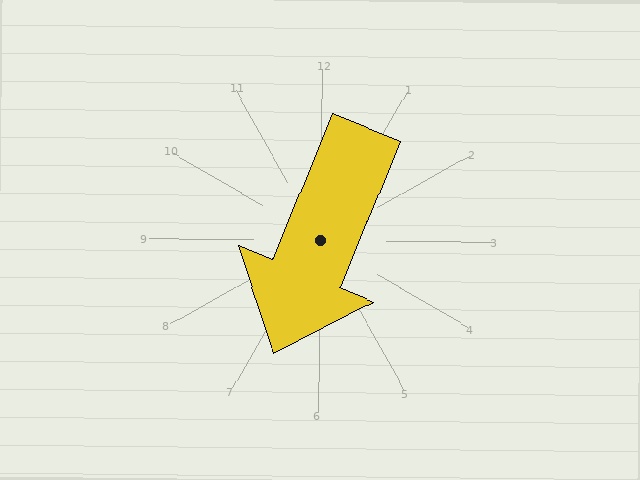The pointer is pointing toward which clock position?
Roughly 7 o'clock.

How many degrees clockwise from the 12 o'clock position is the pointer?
Approximately 202 degrees.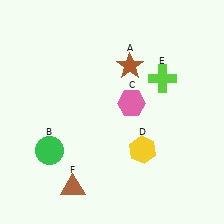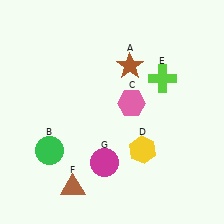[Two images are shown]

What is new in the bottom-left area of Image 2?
A magenta circle (G) was added in the bottom-left area of Image 2.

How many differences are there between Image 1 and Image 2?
There is 1 difference between the two images.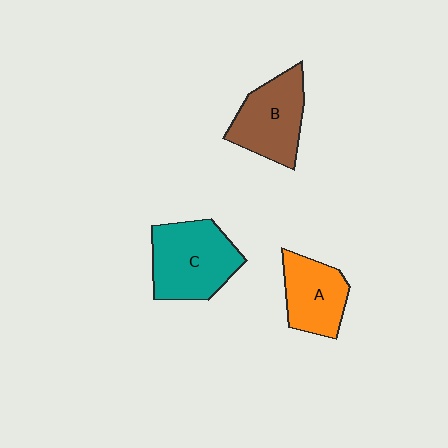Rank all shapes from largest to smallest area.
From largest to smallest: C (teal), B (brown), A (orange).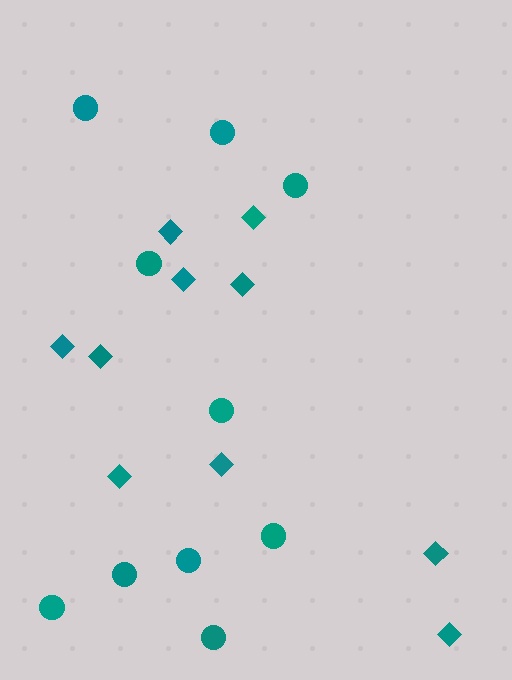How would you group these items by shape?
There are 2 groups: one group of diamonds (10) and one group of circles (10).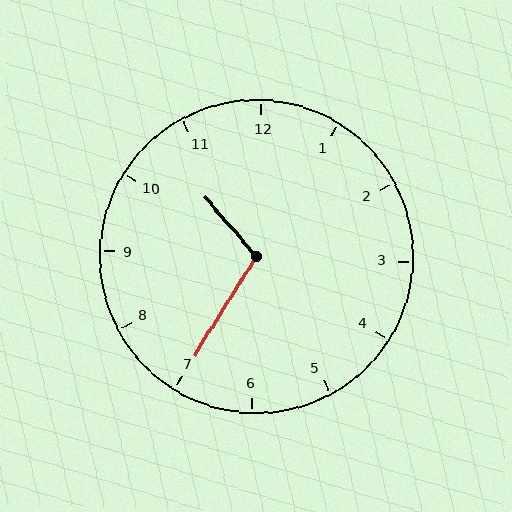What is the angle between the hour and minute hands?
Approximately 108 degrees.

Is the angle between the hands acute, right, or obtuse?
It is obtuse.